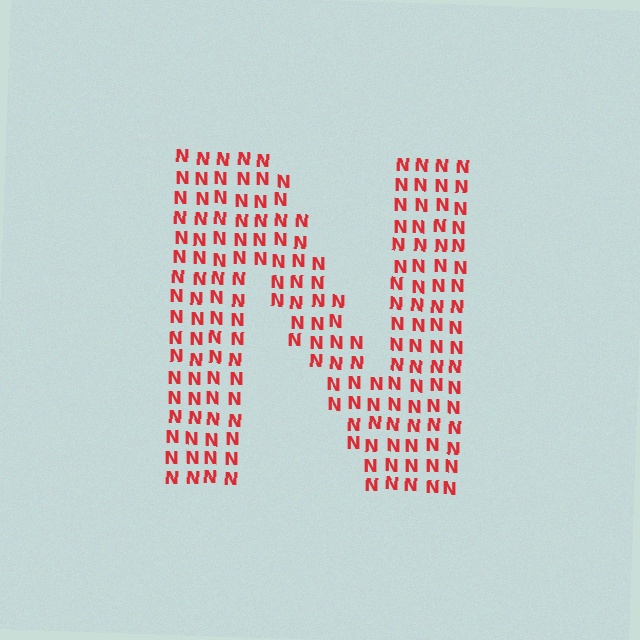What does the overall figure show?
The overall figure shows the letter N.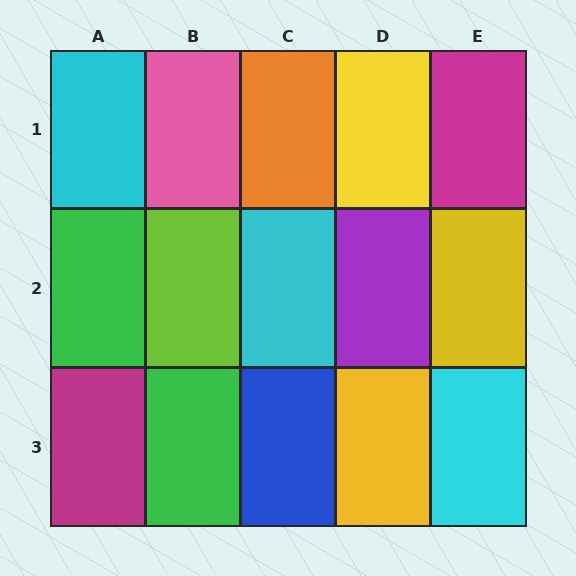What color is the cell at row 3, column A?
Magenta.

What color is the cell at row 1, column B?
Pink.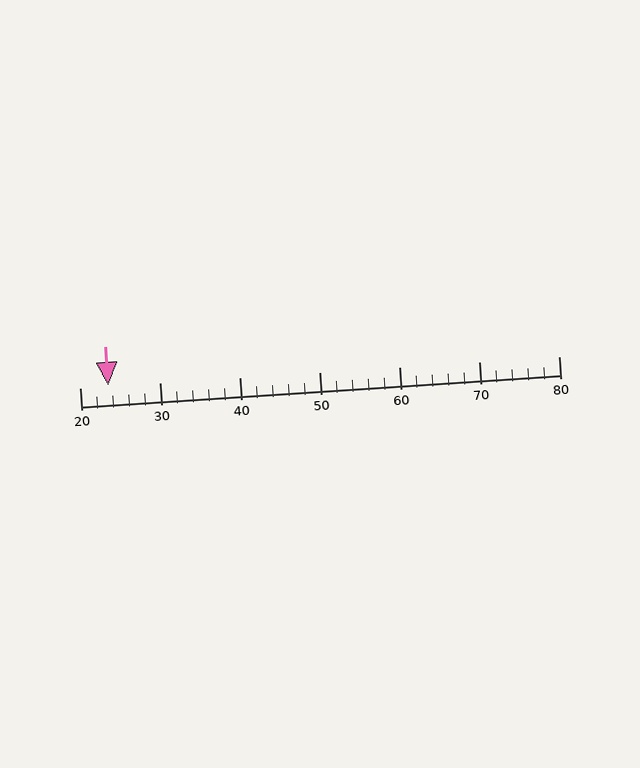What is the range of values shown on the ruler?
The ruler shows values from 20 to 80.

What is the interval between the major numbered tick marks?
The major tick marks are spaced 10 units apart.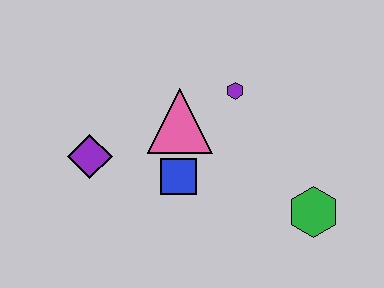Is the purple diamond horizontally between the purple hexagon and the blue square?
No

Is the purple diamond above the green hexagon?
Yes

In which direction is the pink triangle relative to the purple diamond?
The pink triangle is to the right of the purple diamond.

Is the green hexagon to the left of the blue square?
No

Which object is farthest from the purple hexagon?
The purple diamond is farthest from the purple hexagon.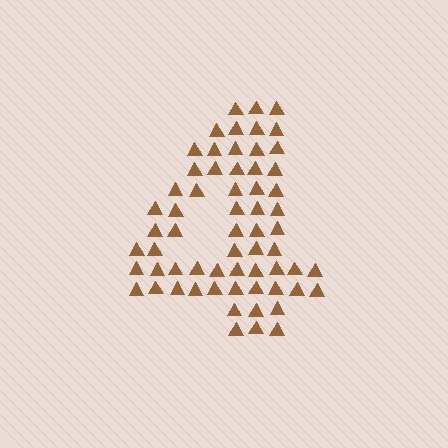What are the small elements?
The small elements are triangles.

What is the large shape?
The large shape is the digit 4.